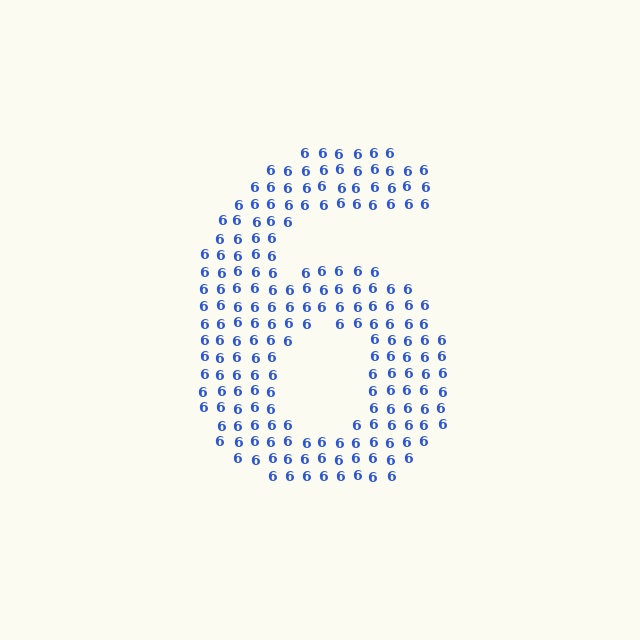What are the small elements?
The small elements are digit 6's.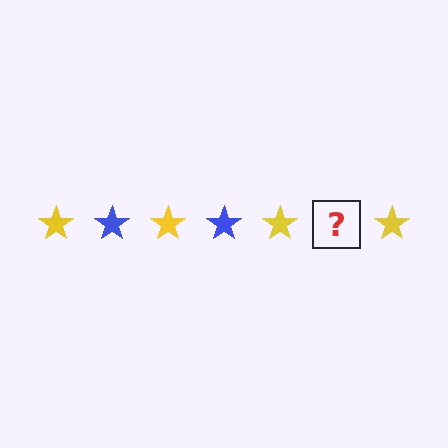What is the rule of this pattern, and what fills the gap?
The rule is that the pattern cycles through yellow, blue stars. The gap should be filled with a blue star.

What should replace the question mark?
The question mark should be replaced with a blue star.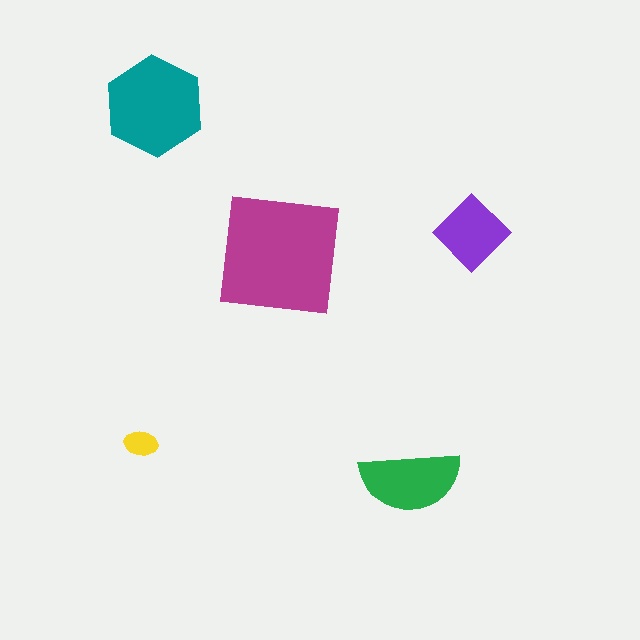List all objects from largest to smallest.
The magenta square, the teal hexagon, the green semicircle, the purple diamond, the yellow ellipse.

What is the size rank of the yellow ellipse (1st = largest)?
5th.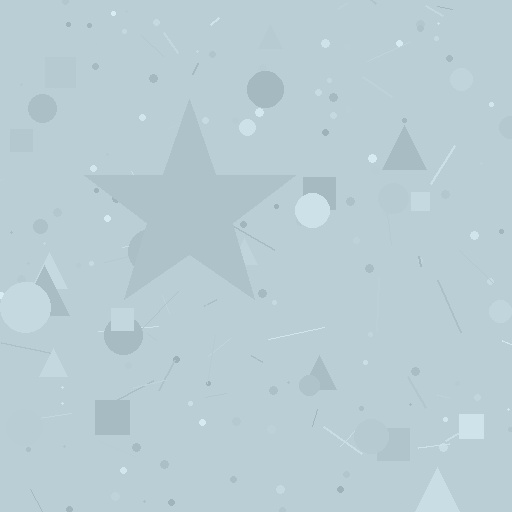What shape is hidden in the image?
A star is hidden in the image.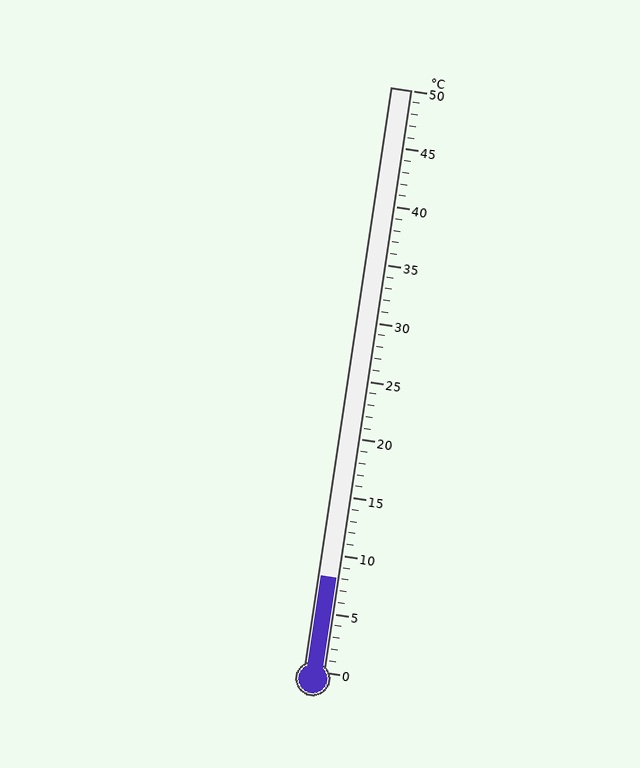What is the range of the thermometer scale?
The thermometer scale ranges from 0°C to 50°C.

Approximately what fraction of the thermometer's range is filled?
The thermometer is filled to approximately 15% of its range.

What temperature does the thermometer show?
The thermometer shows approximately 8°C.